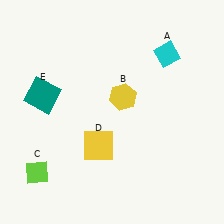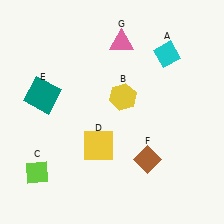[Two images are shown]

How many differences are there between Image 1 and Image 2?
There are 2 differences between the two images.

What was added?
A brown diamond (F), a pink triangle (G) were added in Image 2.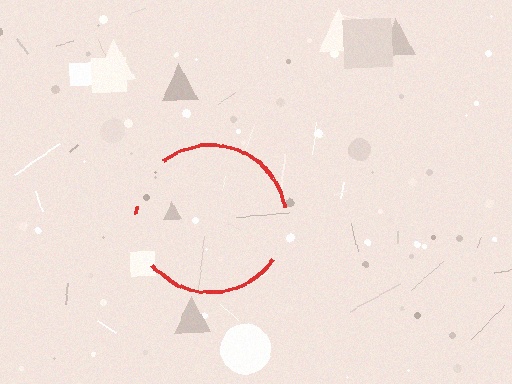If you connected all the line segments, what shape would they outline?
They would outline a circle.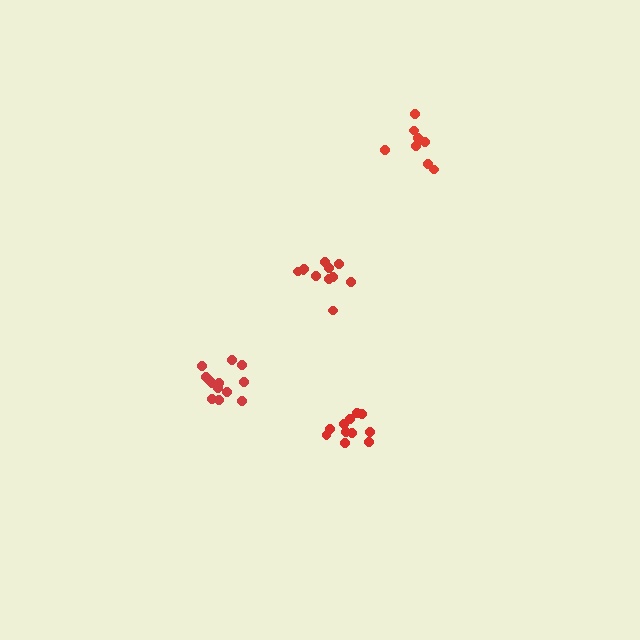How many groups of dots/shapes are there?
There are 4 groups.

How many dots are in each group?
Group 1: 11 dots, Group 2: 11 dots, Group 3: 8 dots, Group 4: 13 dots (43 total).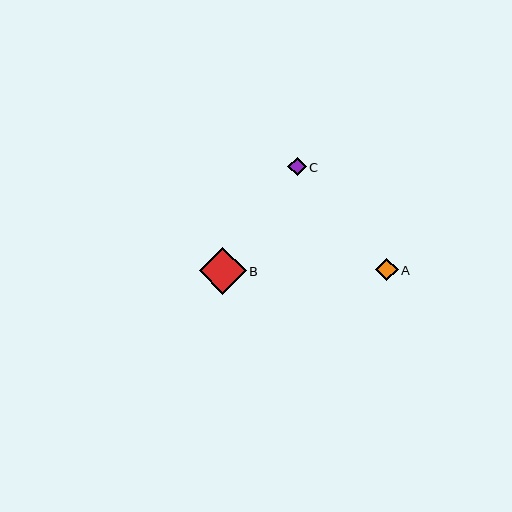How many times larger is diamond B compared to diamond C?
Diamond B is approximately 2.6 times the size of diamond C.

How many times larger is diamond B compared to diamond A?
Diamond B is approximately 2.1 times the size of diamond A.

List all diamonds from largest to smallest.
From largest to smallest: B, A, C.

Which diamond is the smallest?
Diamond C is the smallest with a size of approximately 18 pixels.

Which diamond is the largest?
Diamond B is the largest with a size of approximately 47 pixels.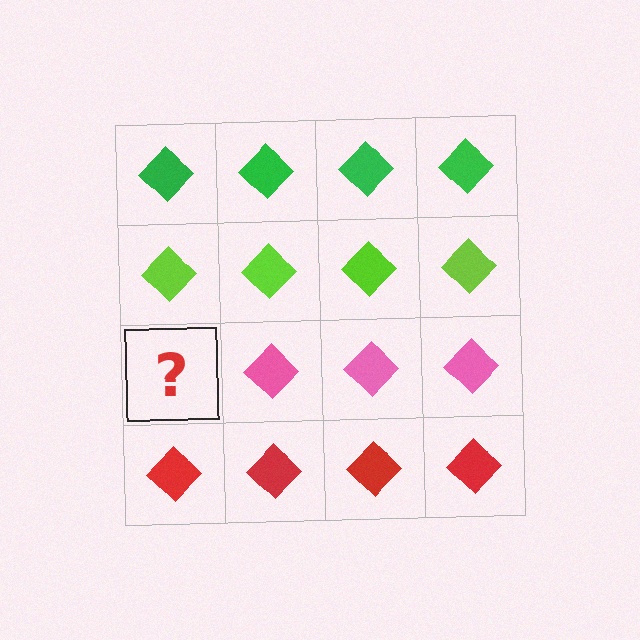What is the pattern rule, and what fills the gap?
The rule is that each row has a consistent color. The gap should be filled with a pink diamond.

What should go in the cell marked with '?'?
The missing cell should contain a pink diamond.